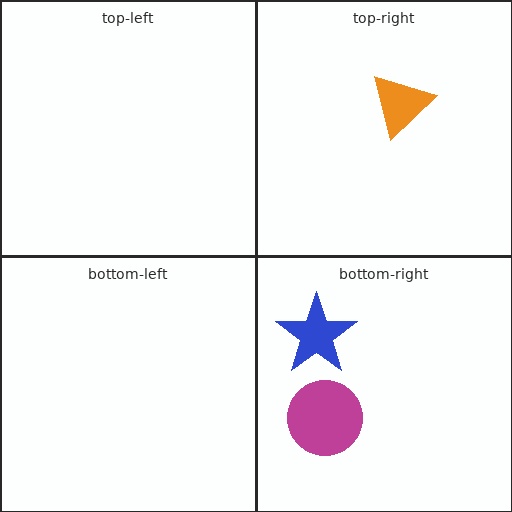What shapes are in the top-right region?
The orange triangle.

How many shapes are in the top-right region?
1.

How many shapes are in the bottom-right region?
2.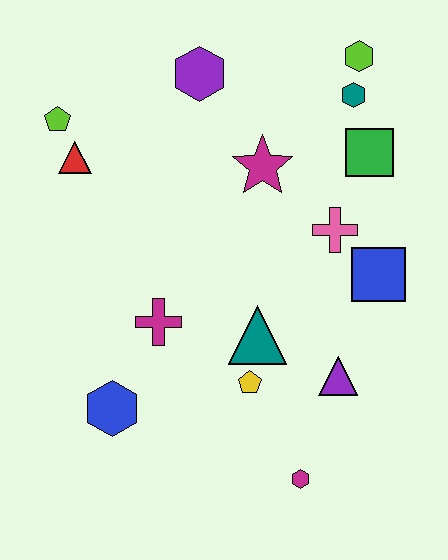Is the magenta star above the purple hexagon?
No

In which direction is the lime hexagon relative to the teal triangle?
The lime hexagon is above the teal triangle.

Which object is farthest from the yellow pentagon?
The lime hexagon is farthest from the yellow pentagon.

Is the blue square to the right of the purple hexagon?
Yes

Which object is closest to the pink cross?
The blue square is closest to the pink cross.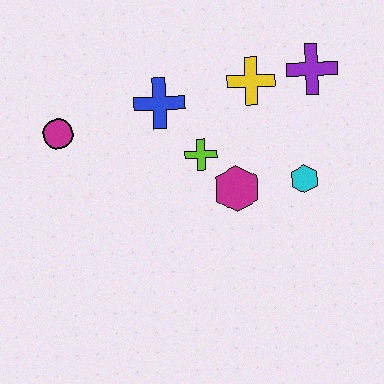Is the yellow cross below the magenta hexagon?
No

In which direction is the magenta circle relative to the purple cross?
The magenta circle is to the left of the purple cross.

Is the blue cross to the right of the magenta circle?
Yes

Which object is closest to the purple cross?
The yellow cross is closest to the purple cross.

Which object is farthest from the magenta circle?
The purple cross is farthest from the magenta circle.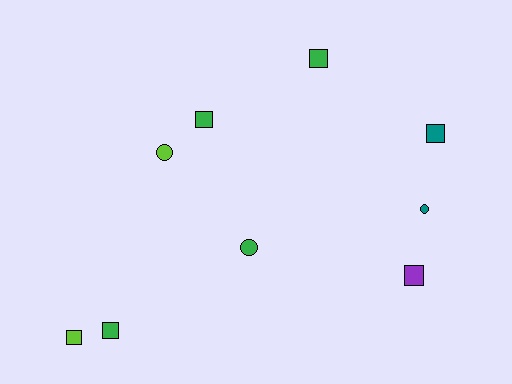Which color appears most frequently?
Green, with 4 objects.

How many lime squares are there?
There is 1 lime square.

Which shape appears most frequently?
Square, with 6 objects.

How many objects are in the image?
There are 9 objects.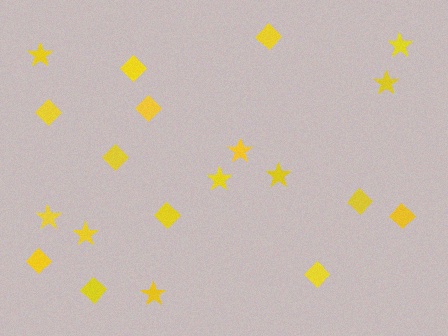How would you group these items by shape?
There are 2 groups: one group of diamonds (11) and one group of stars (9).